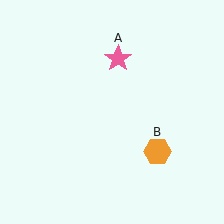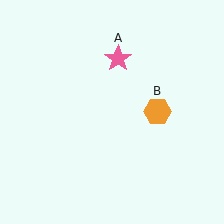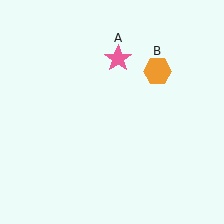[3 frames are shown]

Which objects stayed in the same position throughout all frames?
Pink star (object A) remained stationary.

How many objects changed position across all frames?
1 object changed position: orange hexagon (object B).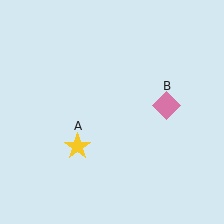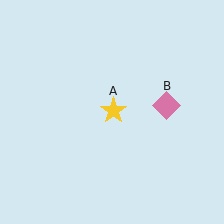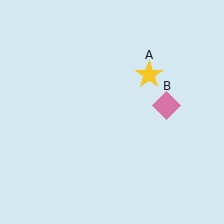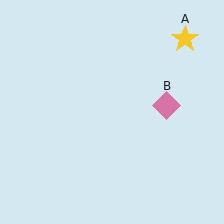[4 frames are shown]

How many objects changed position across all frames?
1 object changed position: yellow star (object A).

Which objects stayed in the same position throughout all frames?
Pink diamond (object B) remained stationary.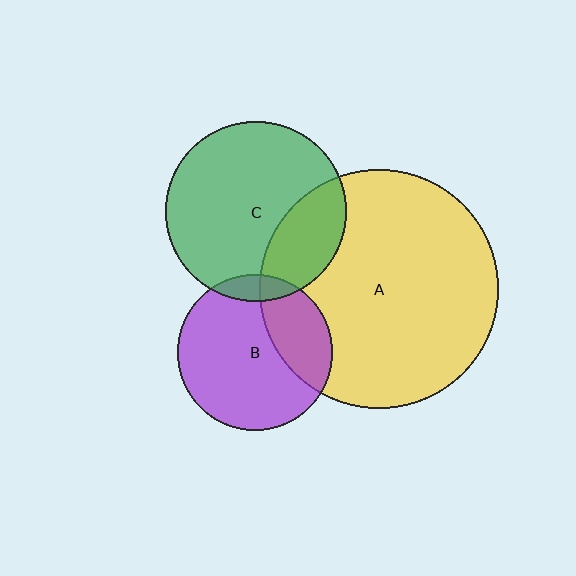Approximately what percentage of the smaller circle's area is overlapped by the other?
Approximately 30%.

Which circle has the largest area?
Circle A (yellow).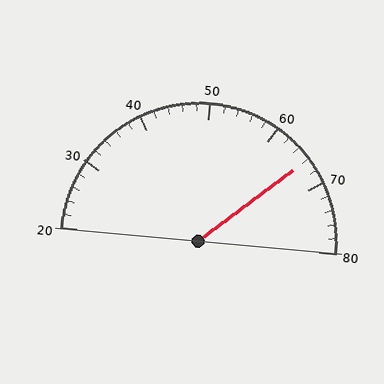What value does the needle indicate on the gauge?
The needle indicates approximately 66.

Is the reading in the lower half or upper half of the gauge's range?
The reading is in the upper half of the range (20 to 80).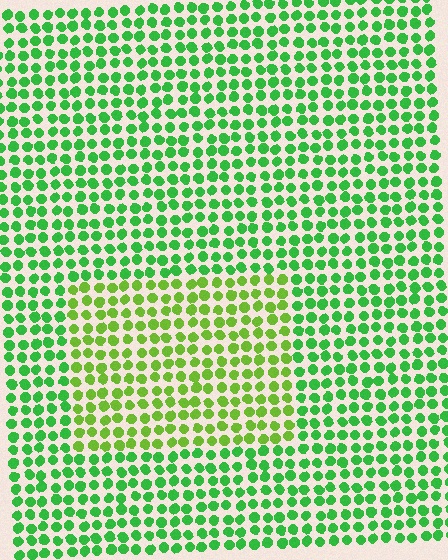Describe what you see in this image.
The image is filled with small green elements in a uniform arrangement. A rectangle-shaped region is visible where the elements are tinted to a slightly different hue, forming a subtle color boundary.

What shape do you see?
I see a rectangle.